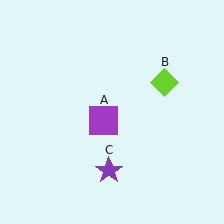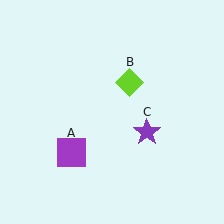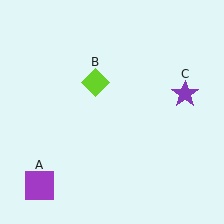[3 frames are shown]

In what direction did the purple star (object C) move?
The purple star (object C) moved up and to the right.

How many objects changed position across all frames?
3 objects changed position: purple square (object A), lime diamond (object B), purple star (object C).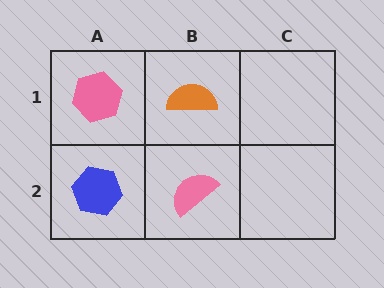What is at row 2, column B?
A pink semicircle.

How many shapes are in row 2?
2 shapes.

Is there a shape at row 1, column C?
No, that cell is empty.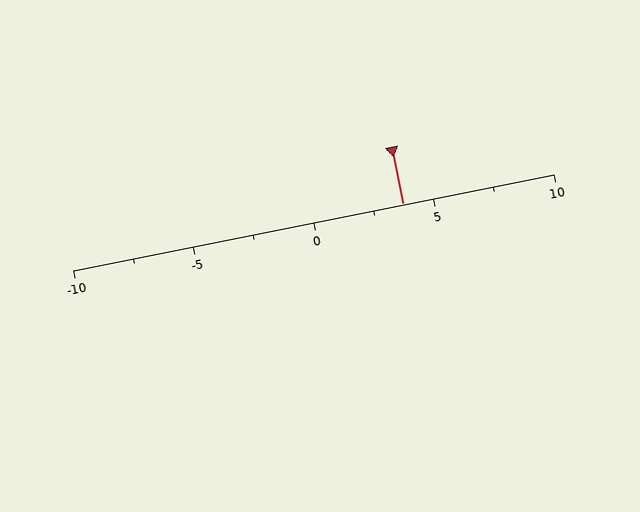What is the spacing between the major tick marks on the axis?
The major ticks are spaced 5 apart.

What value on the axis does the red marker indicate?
The marker indicates approximately 3.8.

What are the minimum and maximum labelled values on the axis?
The axis runs from -10 to 10.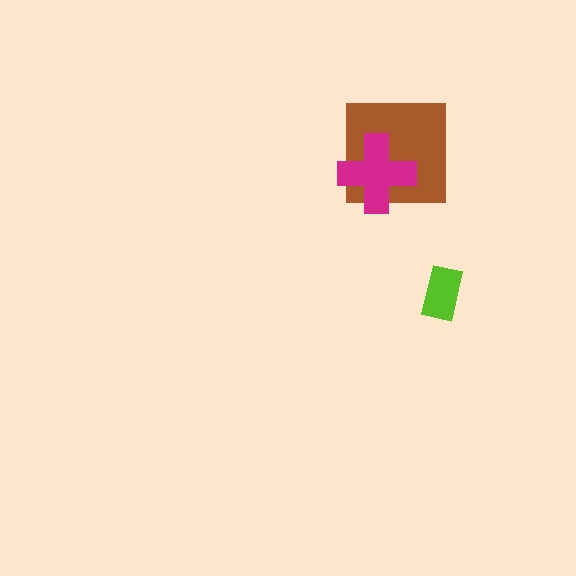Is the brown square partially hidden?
Yes, it is partially covered by another shape.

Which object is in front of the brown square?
The magenta cross is in front of the brown square.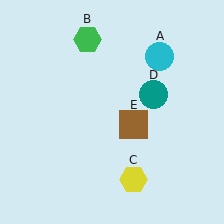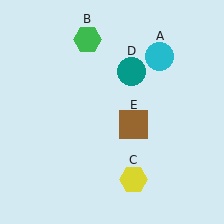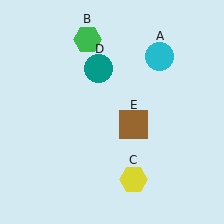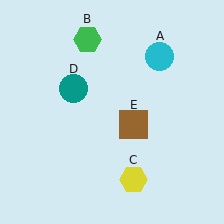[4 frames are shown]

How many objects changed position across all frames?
1 object changed position: teal circle (object D).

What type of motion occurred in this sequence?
The teal circle (object D) rotated counterclockwise around the center of the scene.